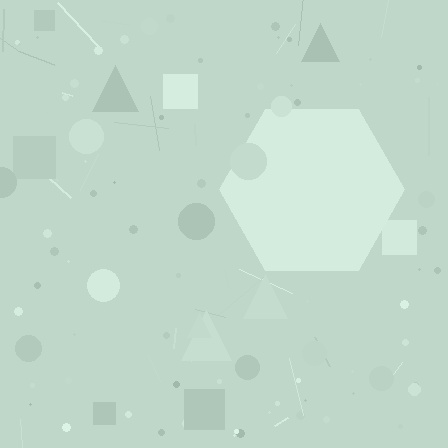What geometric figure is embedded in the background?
A hexagon is embedded in the background.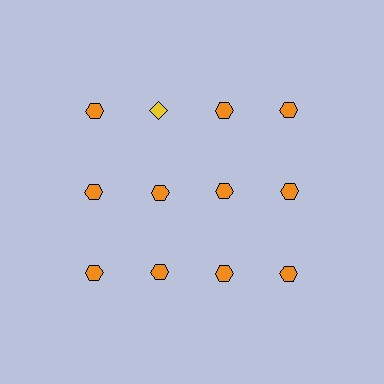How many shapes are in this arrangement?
There are 12 shapes arranged in a grid pattern.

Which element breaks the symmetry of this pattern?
The yellow diamond in the top row, second from left column breaks the symmetry. All other shapes are orange hexagons.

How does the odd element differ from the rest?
It differs in both color (yellow instead of orange) and shape (diamond instead of hexagon).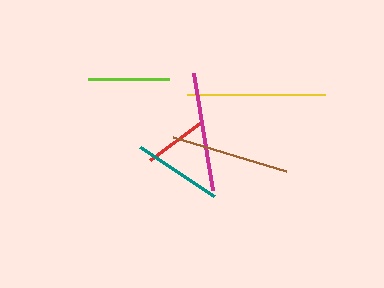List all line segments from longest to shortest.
From longest to shortest: yellow, magenta, brown, teal, lime, red.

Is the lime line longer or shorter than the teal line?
The teal line is longer than the lime line.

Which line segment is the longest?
The yellow line is the longest at approximately 138 pixels.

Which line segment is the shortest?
The red line is the shortest at approximately 63 pixels.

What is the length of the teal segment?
The teal segment is approximately 89 pixels long.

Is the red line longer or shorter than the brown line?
The brown line is longer than the red line.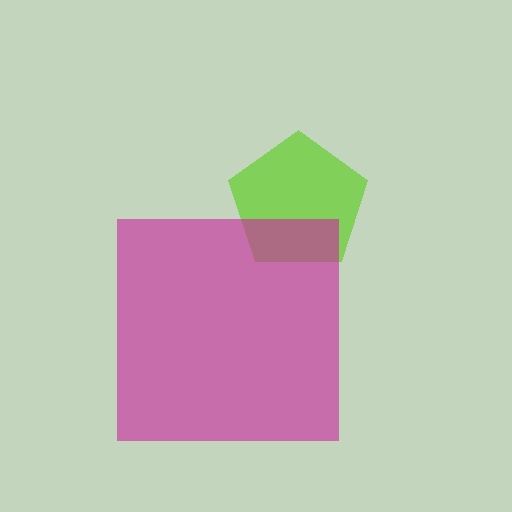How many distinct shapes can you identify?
There are 2 distinct shapes: a lime pentagon, a magenta square.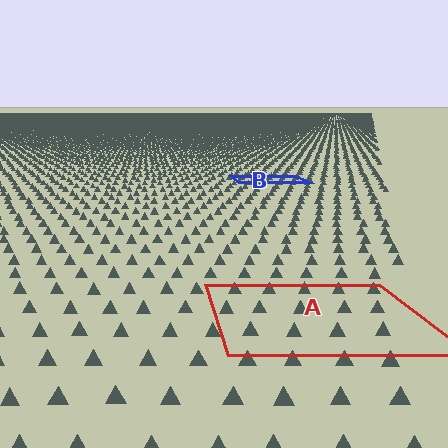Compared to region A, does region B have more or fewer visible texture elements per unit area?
Region B has more texture elements per unit area — they are packed more densely because it is farther away.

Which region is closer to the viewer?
Region A is closer. The texture elements there are larger and more spread out.